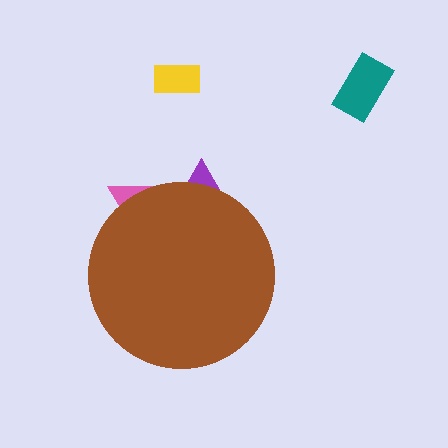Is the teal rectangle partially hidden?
No, the teal rectangle is fully visible.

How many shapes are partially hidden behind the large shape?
2 shapes are partially hidden.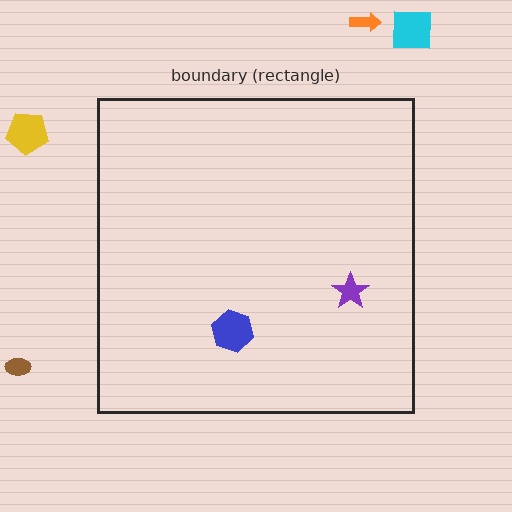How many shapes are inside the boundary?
2 inside, 4 outside.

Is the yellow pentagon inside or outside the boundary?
Outside.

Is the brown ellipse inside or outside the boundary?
Outside.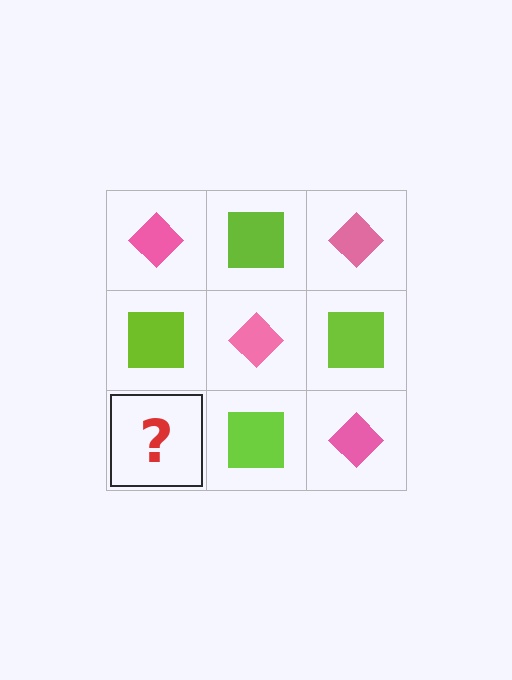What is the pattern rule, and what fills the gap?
The rule is that it alternates pink diamond and lime square in a checkerboard pattern. The gap should be filled with a pink diamond.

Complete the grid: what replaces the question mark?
The question mark should be replaced with a pink diamond.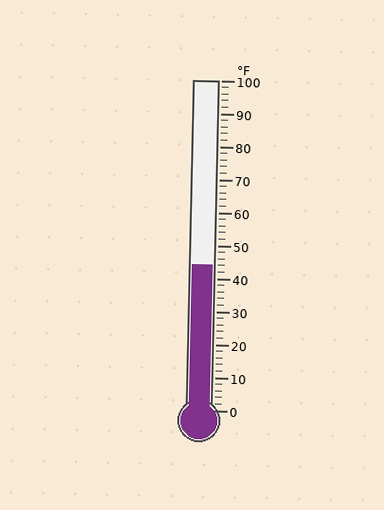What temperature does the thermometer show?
The thermometer shows approximately 44°F.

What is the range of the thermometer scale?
The thermometer scale ranges from 0°F to 100°F.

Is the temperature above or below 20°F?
The temperature is above 20°F.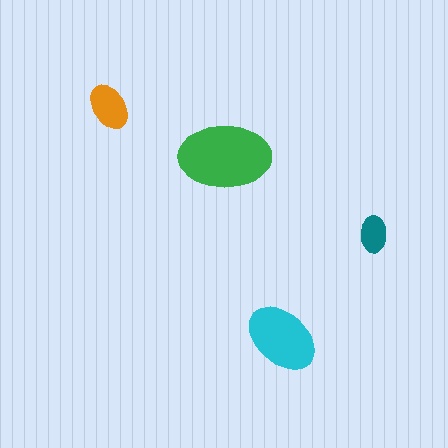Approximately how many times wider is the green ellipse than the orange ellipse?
About 2 times wider.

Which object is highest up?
The orange ellipse is topmost.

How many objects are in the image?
There are 4 objects in the image.